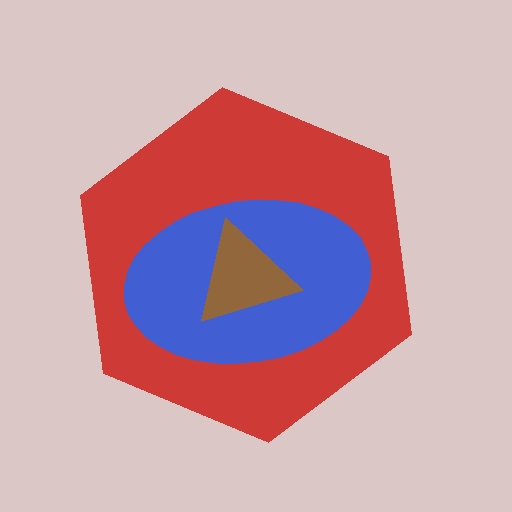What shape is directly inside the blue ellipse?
The brown triangle.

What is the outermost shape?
The red hexagon.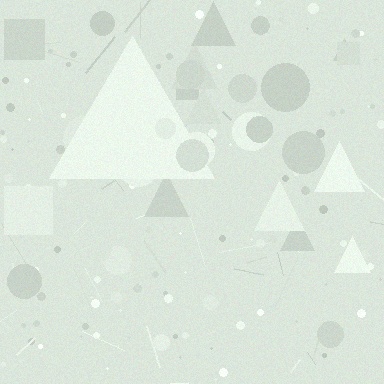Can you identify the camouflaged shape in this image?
The camouflaged shape is a triangle.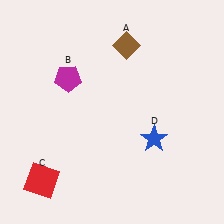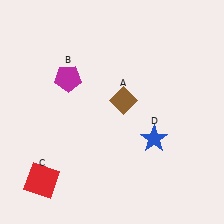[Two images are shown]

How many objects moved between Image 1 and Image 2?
1 object moved between the two images.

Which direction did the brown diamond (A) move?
The brown diamond (A) moved down.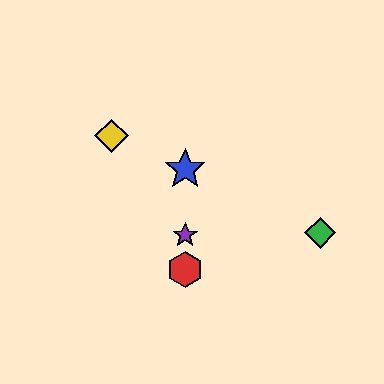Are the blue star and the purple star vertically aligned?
Yes, both are at x≈185.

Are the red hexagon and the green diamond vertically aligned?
No, the red hexagon is at x≈185 and the green diamond is at x≈320.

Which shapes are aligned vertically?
The red hexagon, the blue star, the purple star are aligned vertically.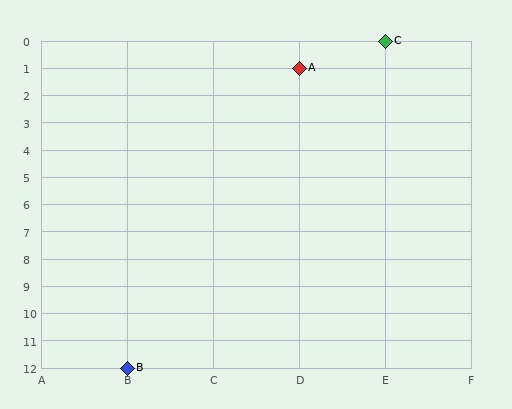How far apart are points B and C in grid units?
Points B and C are 3 columns and 12 rows apart (about 12.4 grid units diagonally).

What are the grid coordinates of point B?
Point B is at grid coordinates (B, 12).